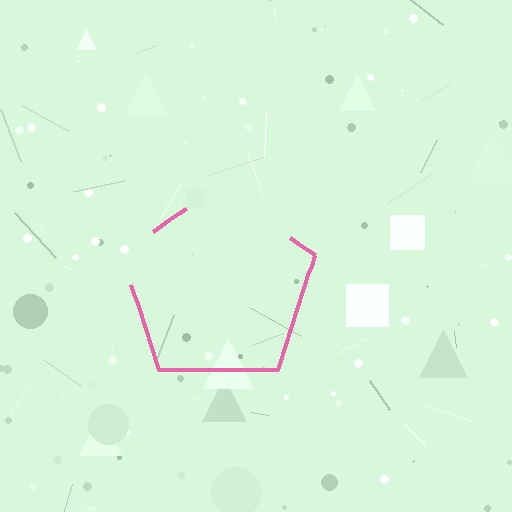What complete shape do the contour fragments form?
The contour fragments form a pentagon.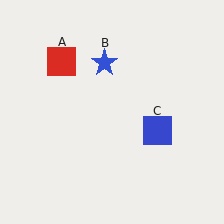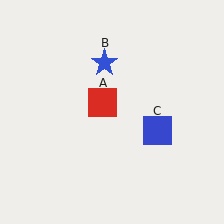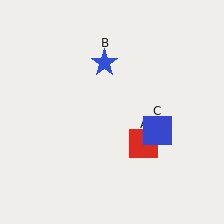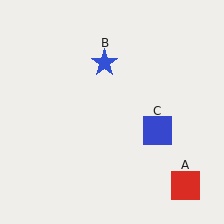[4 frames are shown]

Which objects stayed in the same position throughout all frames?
Blue star (object B) and blue square (object C) remained stationary.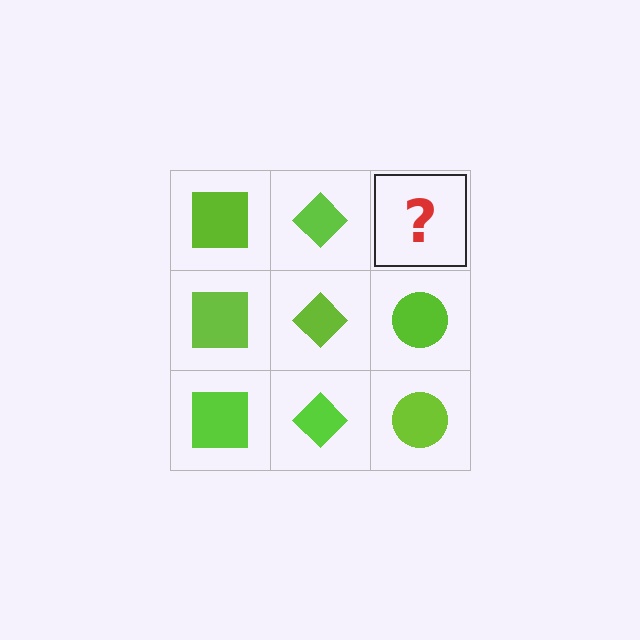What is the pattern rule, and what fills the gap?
The rule is that each column has a consistent shape. The gap should be filled with a lime circle.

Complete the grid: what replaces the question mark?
The question mark should be replaced with a lime circle.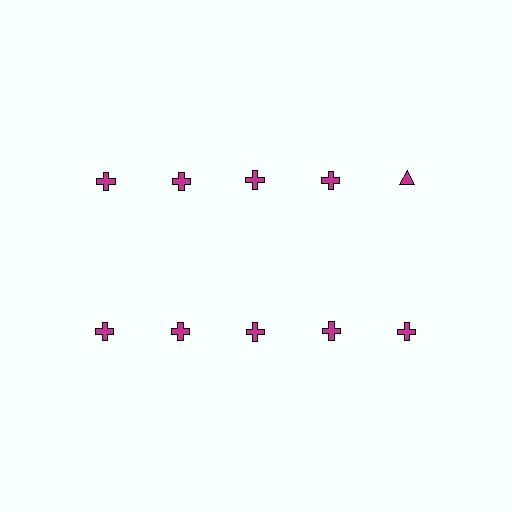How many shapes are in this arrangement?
There are 10 shapes arranged in a grid pattern.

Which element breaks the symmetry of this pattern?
The magenta triangle in the top row, rightmost column breaks the symmetry. All other shapes are magenta crosses.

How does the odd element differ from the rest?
It has a different shape: triangle instead of cross.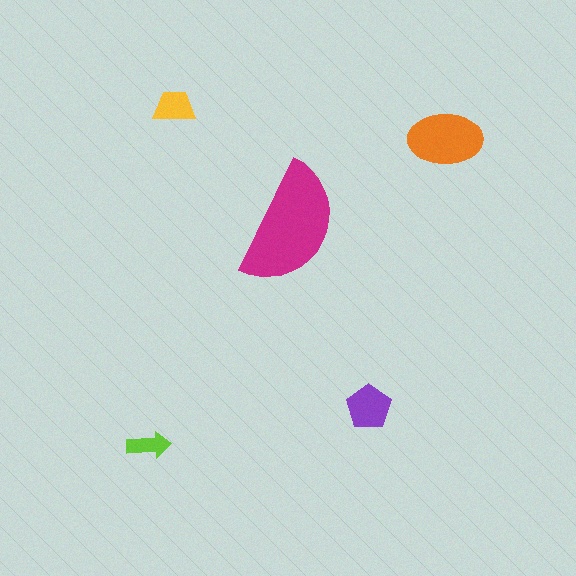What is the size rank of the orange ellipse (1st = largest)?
2nd.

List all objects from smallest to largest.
The lime arrow, the yellow trapezoid, the purple pentagon, the orange ellipse, the magenta semicircle.